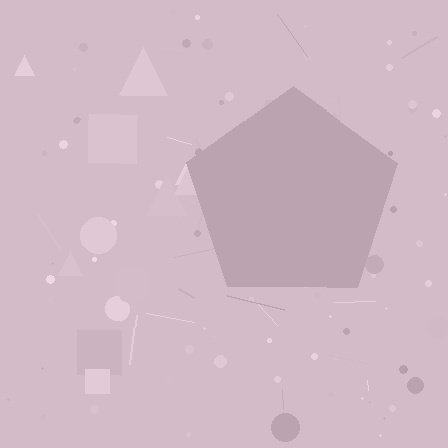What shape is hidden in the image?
A pentagon is hidden in the image.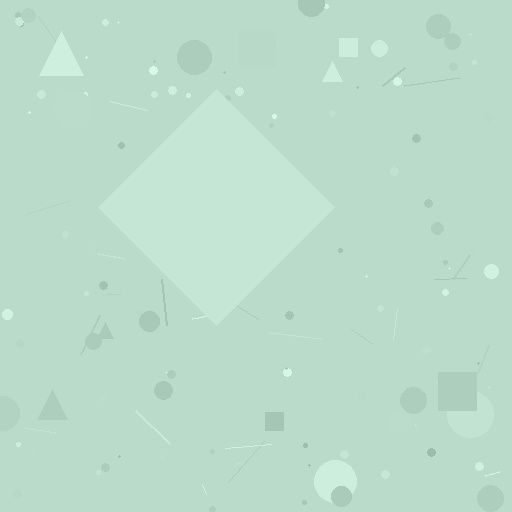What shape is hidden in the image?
A diamond is hidden in the image.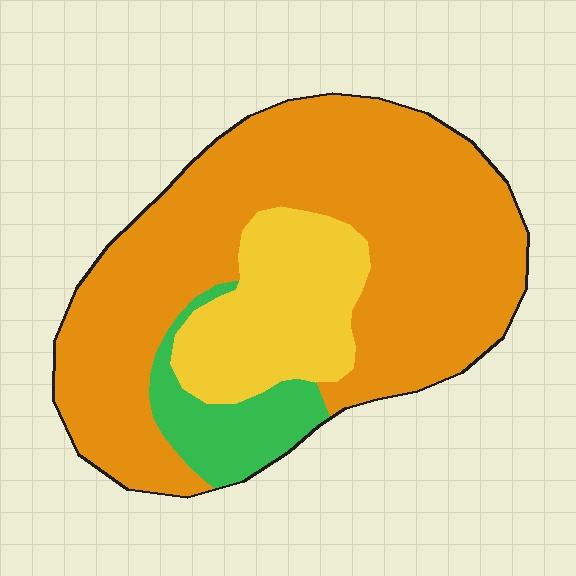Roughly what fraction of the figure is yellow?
Yellow takes up between a sixth and a third of the figure.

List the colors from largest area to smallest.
From largest to smallest: orange, yellow, green.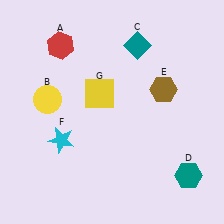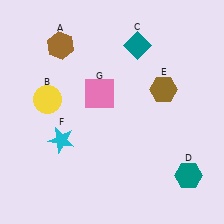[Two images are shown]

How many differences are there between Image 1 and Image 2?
There are 2 differences between the two images.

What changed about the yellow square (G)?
In Image 1, G is yellow. In Image 2, it changed to pink.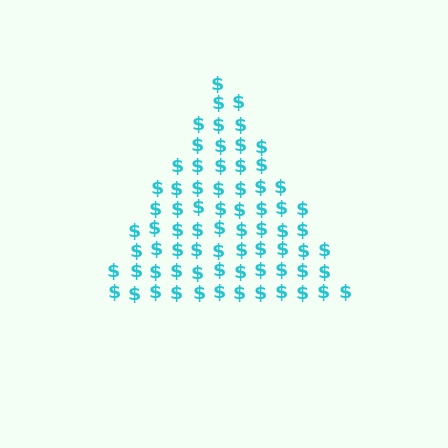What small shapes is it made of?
It is made of small dollar signs.